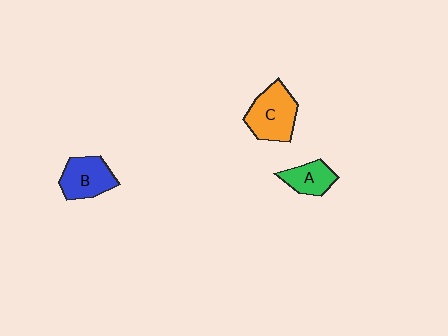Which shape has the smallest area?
Shape A (green).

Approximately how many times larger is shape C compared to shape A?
Approximately 1.7 times.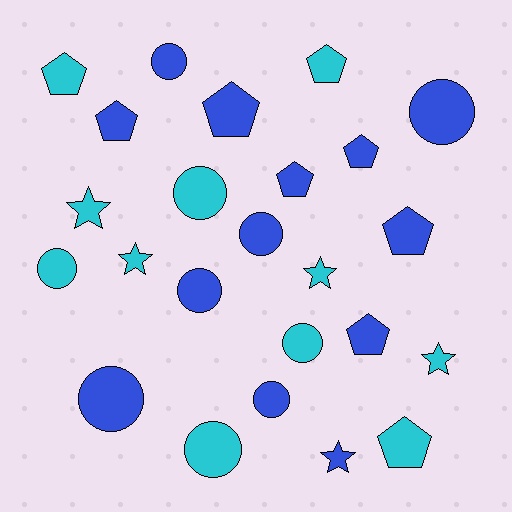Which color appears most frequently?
Blue, with 13 objects.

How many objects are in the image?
There are 24 objects.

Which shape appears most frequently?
Circle, with 10 objects.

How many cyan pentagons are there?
There are 3 cyan pentagons.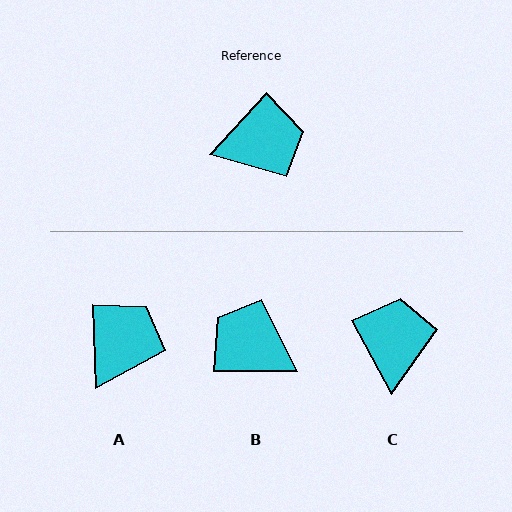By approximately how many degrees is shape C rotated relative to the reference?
Approximately 71 degrees counter-clockwise.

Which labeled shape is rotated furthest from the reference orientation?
B, about 133 degrees away.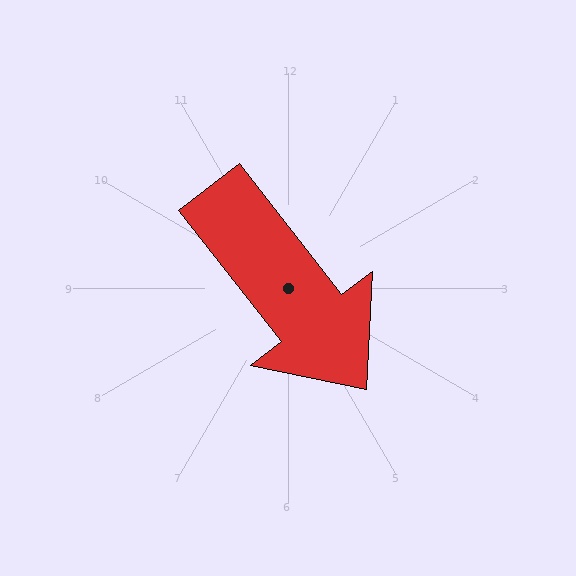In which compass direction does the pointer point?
Southeast.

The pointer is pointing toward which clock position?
Roughly 5 o'clock.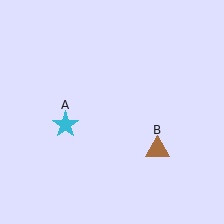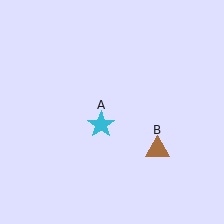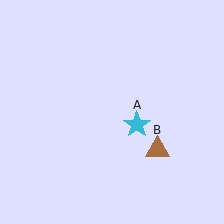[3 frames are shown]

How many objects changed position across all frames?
1 object changed position: cyan star (object A).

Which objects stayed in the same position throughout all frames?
Brown triangle (object B) remained stationary.